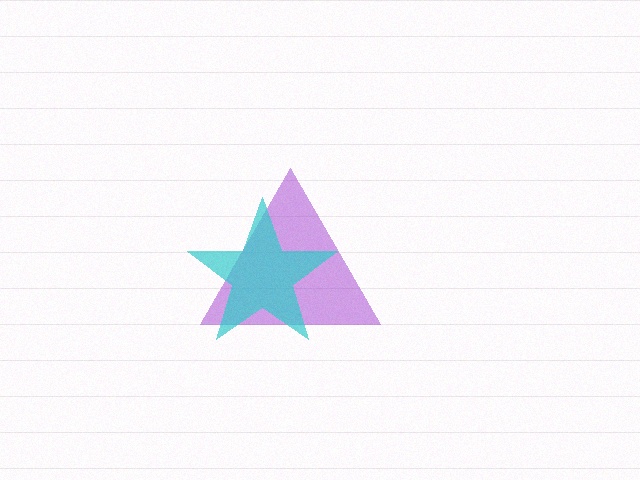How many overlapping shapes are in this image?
There are 2 overlapping shapes in the image.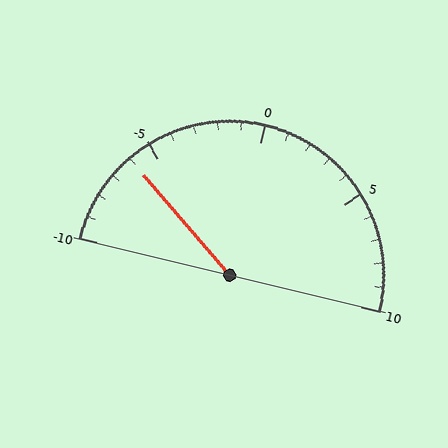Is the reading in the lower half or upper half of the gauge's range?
The reading is in the lower half of the range (-10 to 10).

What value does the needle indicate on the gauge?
The needle indicates approximately -6.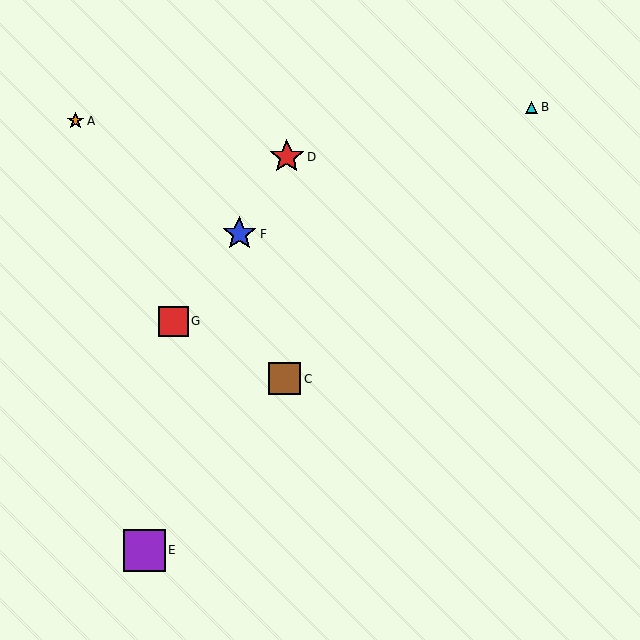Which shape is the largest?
The purple square (labeled E) is the largest.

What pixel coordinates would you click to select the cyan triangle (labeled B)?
Click at (532, 107) to select the cyan triangle B.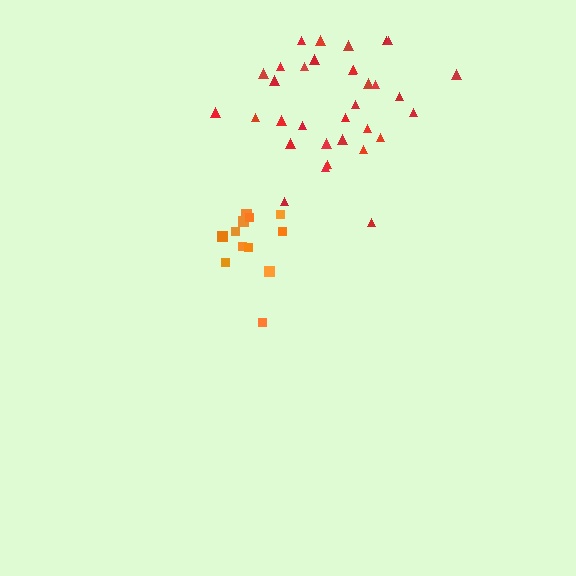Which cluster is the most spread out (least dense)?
Red.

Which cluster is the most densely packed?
Orange.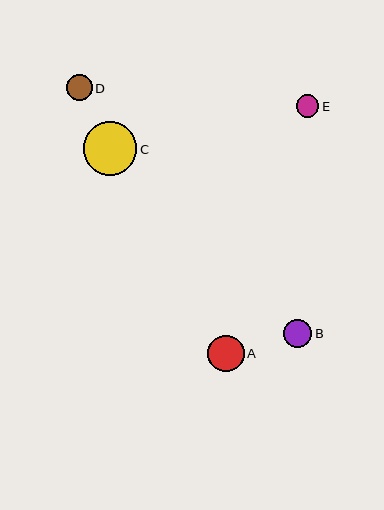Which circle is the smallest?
Circle E is the smallest with a size of approximately 23 pixels.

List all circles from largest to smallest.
From largest to smallest: C, A, B, D, E.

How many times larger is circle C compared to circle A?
Circle C is approximately 1.5 times the size of circle A.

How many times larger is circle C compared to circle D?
Circle C is approximately 2.1 times the size of circle D.